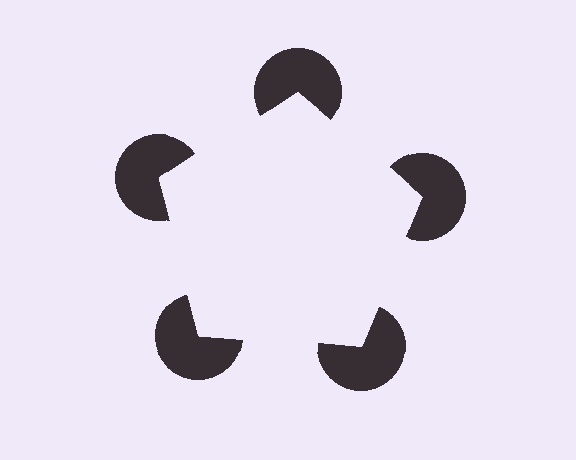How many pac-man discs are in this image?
There are 5 — one at each vertex of the illusory pentagon.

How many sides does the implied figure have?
5 sides.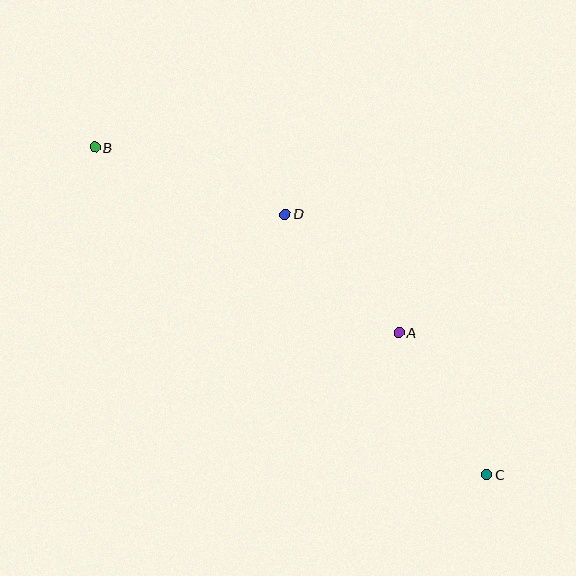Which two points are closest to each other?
Points A and D are closest to each other.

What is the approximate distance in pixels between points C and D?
The distance between C and D is approximately 329 pixels.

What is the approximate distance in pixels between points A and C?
The distance between A and C is approximately 167 pixels.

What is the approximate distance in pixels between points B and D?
The distance between B and D is approximately 202 pixels.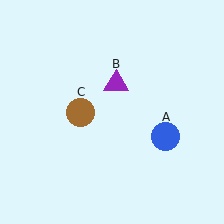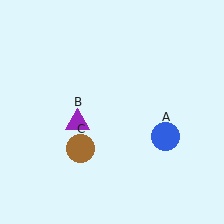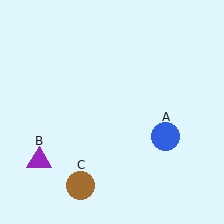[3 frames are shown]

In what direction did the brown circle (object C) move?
The brown circle (object C) moved down.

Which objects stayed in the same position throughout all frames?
Blue circle (object A) remained stationary.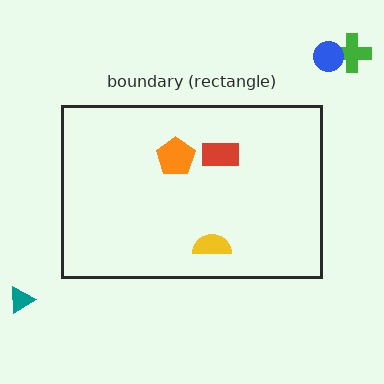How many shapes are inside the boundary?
3 inside, 3 outside.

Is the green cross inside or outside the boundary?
Outside.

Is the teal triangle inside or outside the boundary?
Outside.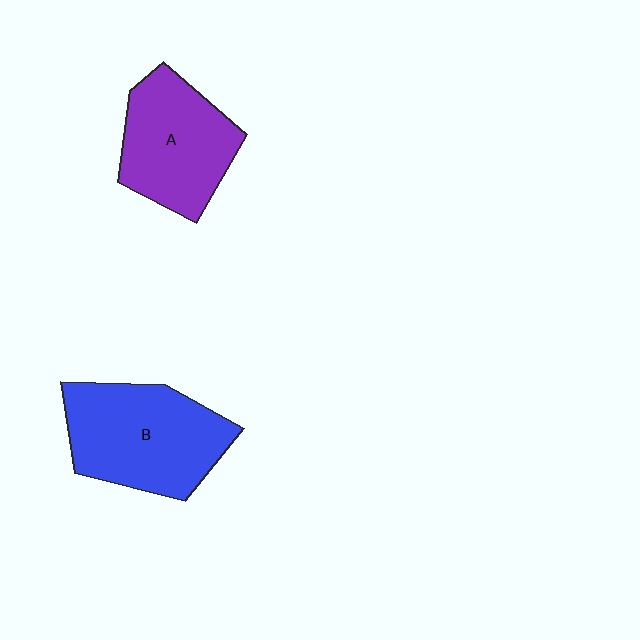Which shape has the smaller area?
Shape A (purple).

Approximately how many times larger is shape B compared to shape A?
Approximately 1.2 times.